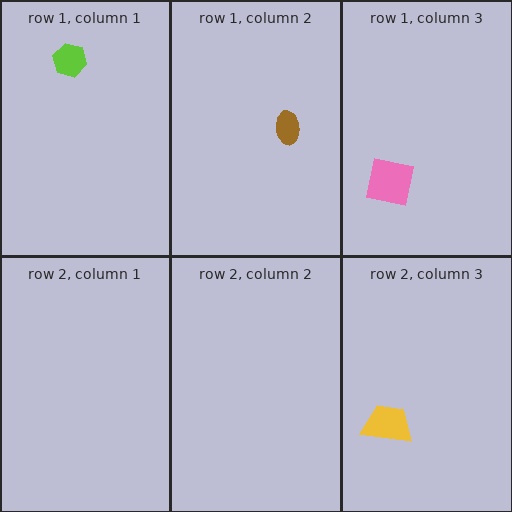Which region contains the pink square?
The row 1, column 3 region.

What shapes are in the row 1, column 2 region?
The brown ellipse.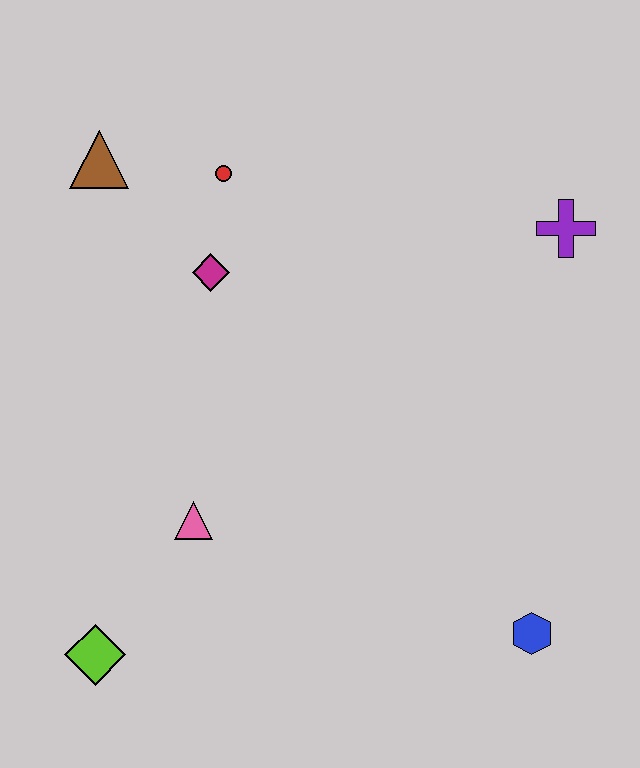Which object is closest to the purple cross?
The red circle is closest to the purple cross.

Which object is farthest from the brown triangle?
The blue hexagon is farthest from the brown triangle.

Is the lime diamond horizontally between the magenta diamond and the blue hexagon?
No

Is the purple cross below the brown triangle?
Yes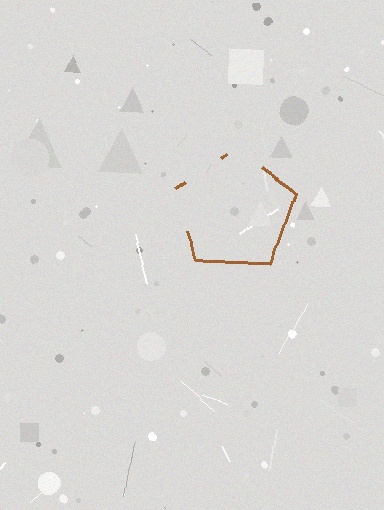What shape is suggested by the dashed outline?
The dashed outline suggests a pentagon.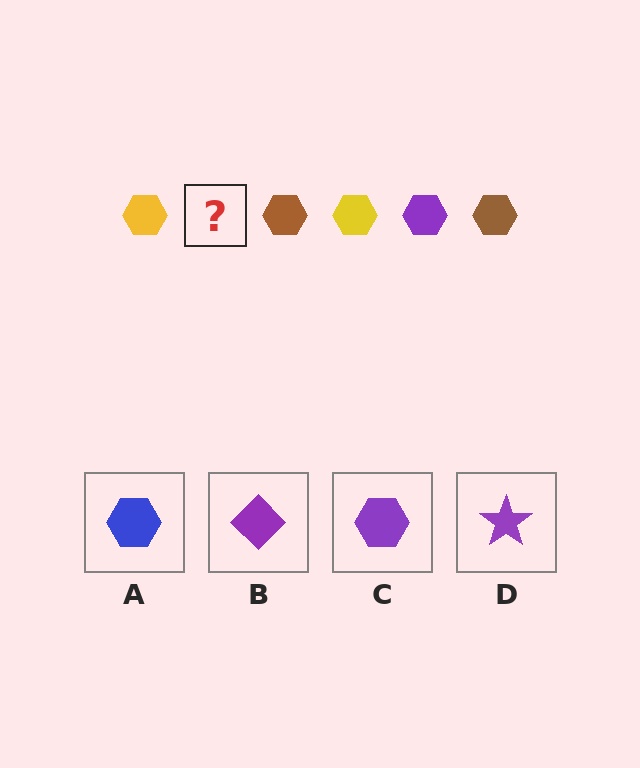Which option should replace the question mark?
Option C.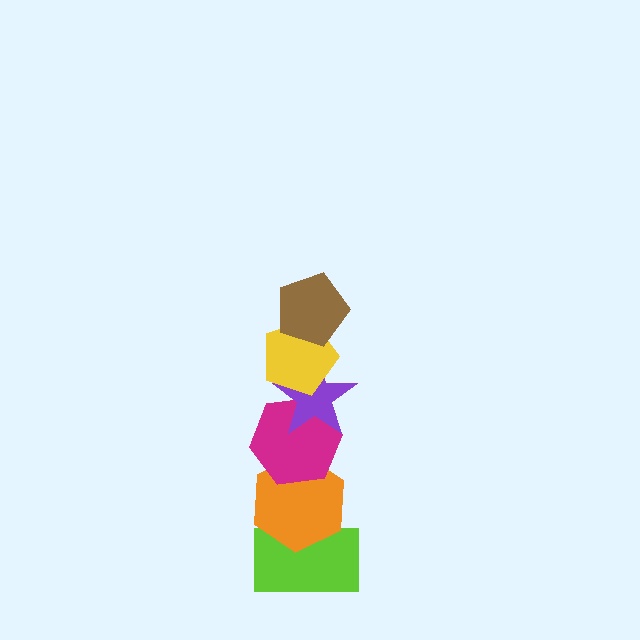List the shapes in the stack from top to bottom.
From top to bottom: the brown pentagon, the yellow pentagon, the purple star, the magenta hexagon, the orange hexagon, the lime rectangle.